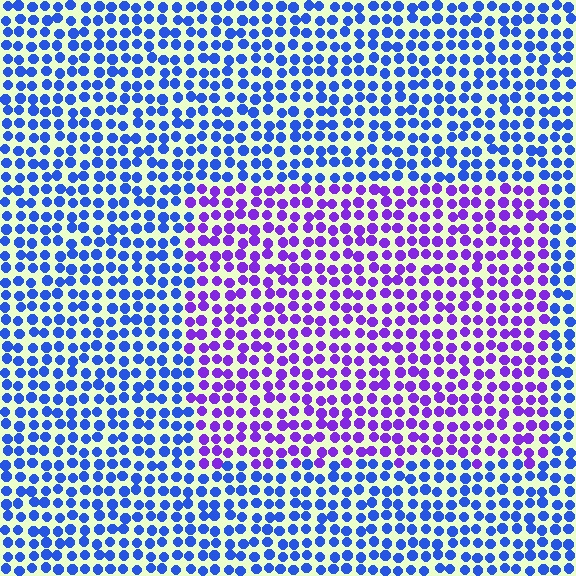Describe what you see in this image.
The image is filled with small blue elements in a uniform arrangement. A rectangle-shaped region is visible where the elements are tinted to a slightly different hue, forming a subtle color boundary.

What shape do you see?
I see a rectangle.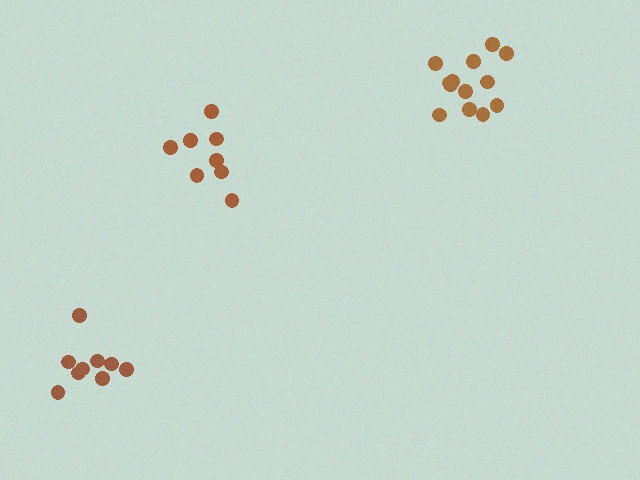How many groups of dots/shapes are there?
There are 3 groups.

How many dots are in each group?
Group 1: 13 dots, Group 2: 9 dots, Group 3: 8 dots (30 total).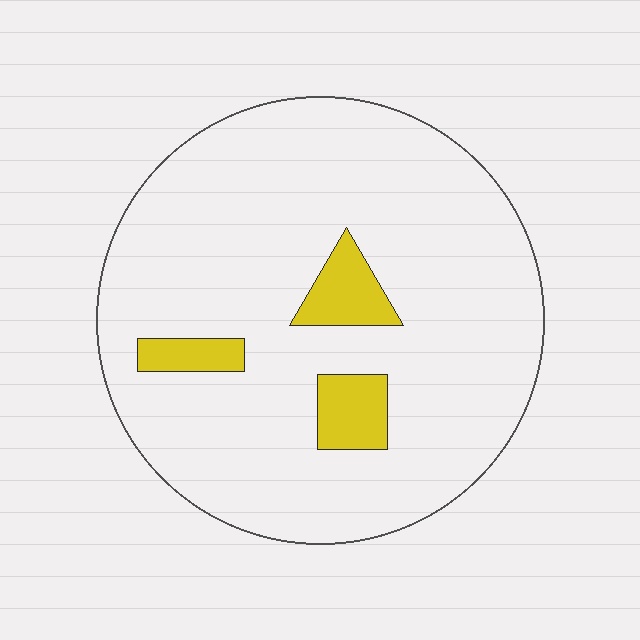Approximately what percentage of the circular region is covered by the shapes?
Approximately 10%.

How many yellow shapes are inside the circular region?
3.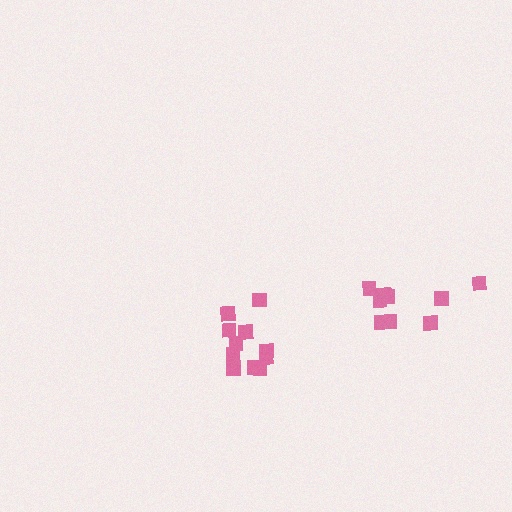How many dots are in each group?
Group 1: 11 dots, Group 2: 9 dots (20 total).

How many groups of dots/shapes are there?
There are 2 groups.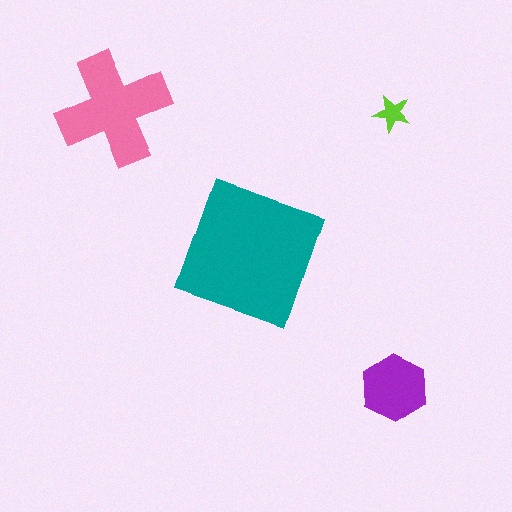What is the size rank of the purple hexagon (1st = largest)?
3rd.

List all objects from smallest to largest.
The lime star, the purple hexagon, the pink cross, the teal square.